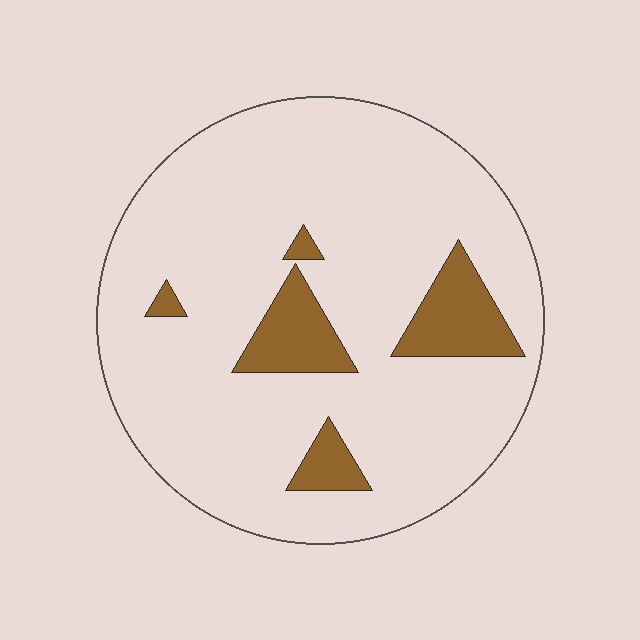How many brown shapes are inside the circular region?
5.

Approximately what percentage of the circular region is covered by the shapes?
Approximately 15%.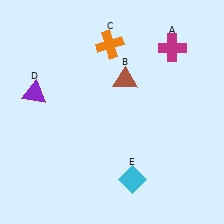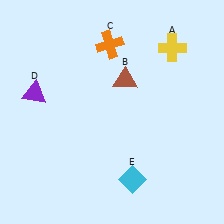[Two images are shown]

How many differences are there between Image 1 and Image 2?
There is 1 difference between the two images.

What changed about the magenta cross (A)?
In Image 1, A is magenta. In Image 2, it changed to yellow.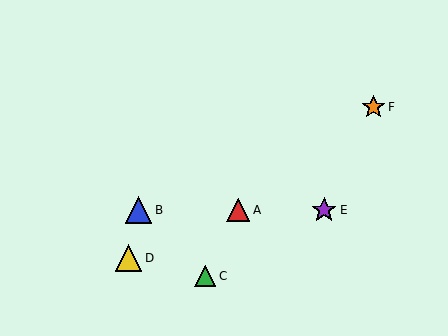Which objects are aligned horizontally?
Objects A, B, E are aligned horizontally.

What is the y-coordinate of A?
Object A is at y≈210.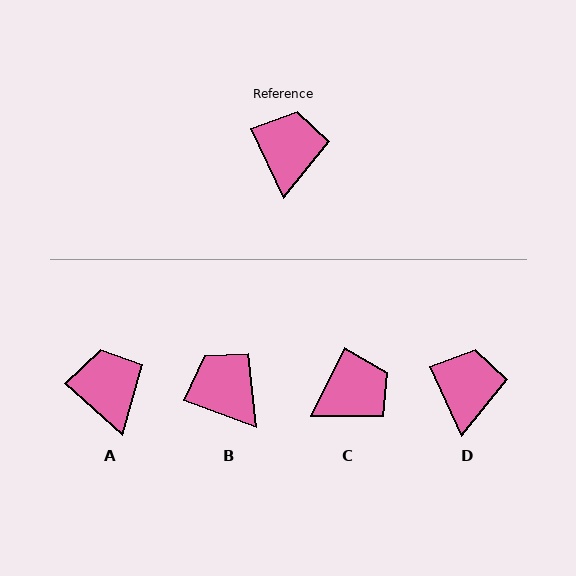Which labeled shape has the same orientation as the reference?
D.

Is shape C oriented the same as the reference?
No, it is off by about 51 degrees.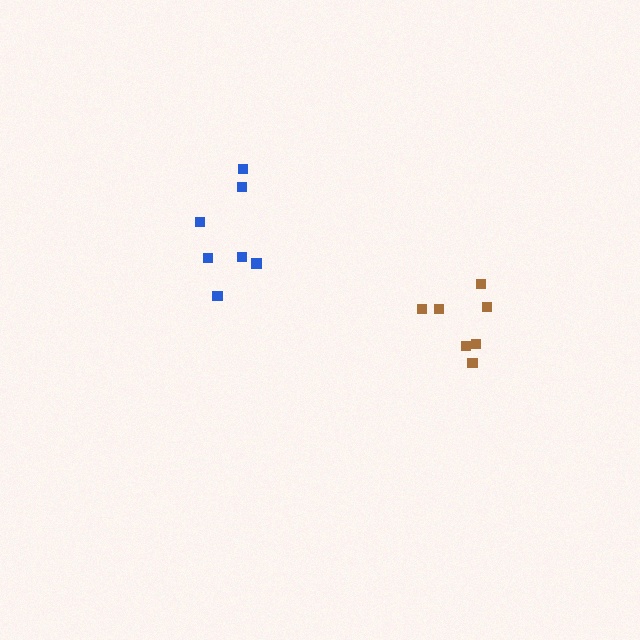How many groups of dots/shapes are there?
There are 2 groups.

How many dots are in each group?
Group 1: 7 dots, Group 2: 7 dots (14 total).